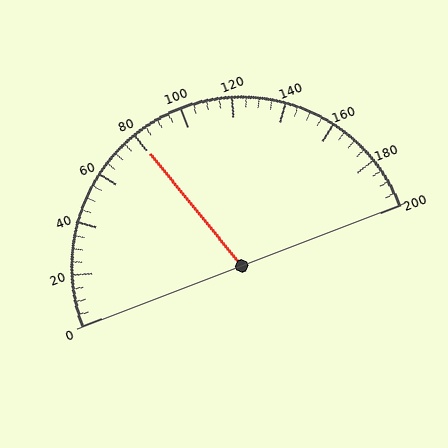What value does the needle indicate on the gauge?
The needle indicates approximately 80.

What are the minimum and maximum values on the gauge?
The gauge ranges from 0 to 200.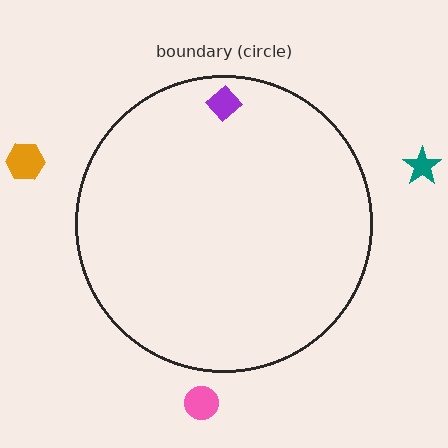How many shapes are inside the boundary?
1 inside, 3 outside.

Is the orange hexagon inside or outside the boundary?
Outside.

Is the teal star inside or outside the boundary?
Outside.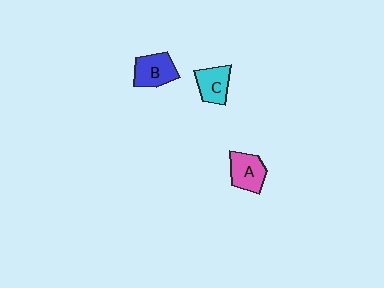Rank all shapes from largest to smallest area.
From largest to smallest: B (blue), A (pink), C (cyan).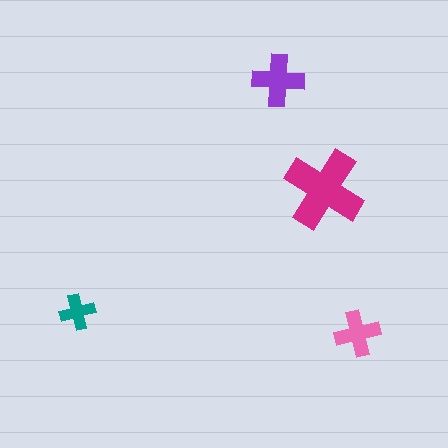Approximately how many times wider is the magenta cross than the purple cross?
About 1.5 times wider.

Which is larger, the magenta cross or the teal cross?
The magenta one.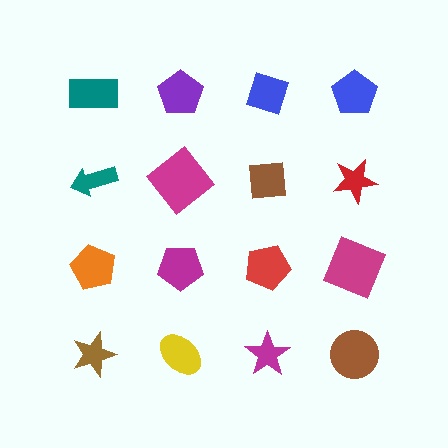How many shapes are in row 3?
4 shapes.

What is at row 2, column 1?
A teal arrow.